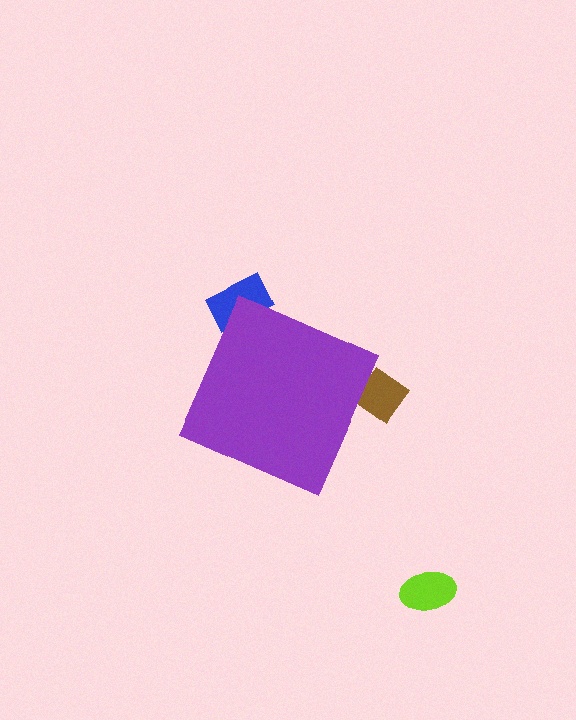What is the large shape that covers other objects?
A purple diamond.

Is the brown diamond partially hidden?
Yes, the brown diamond is partially hidden behind the purple diamond.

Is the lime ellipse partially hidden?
No, the lime ellipse is fully visible.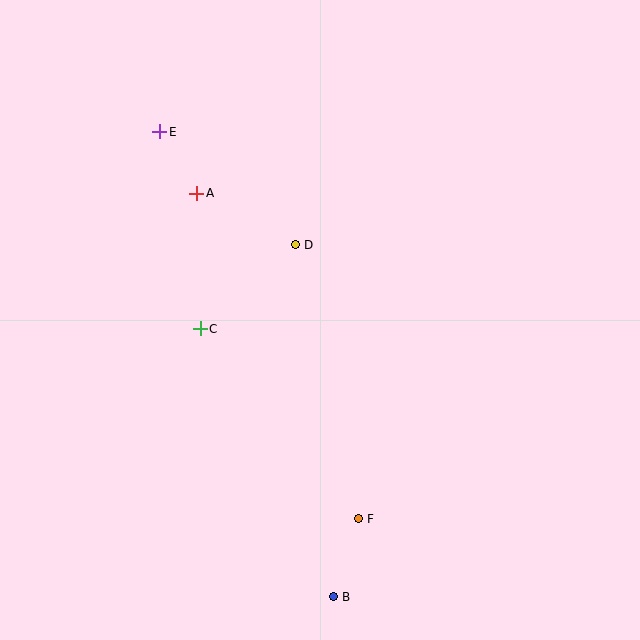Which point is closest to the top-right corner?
Point D is closest to the top-right corner.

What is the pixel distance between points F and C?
The distance between F and C is 247 pixels.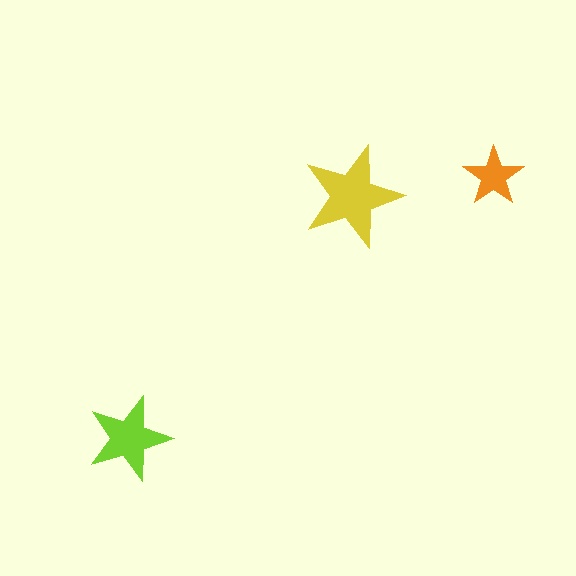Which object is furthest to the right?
The orange star is rightmost.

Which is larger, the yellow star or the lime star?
The yellow one.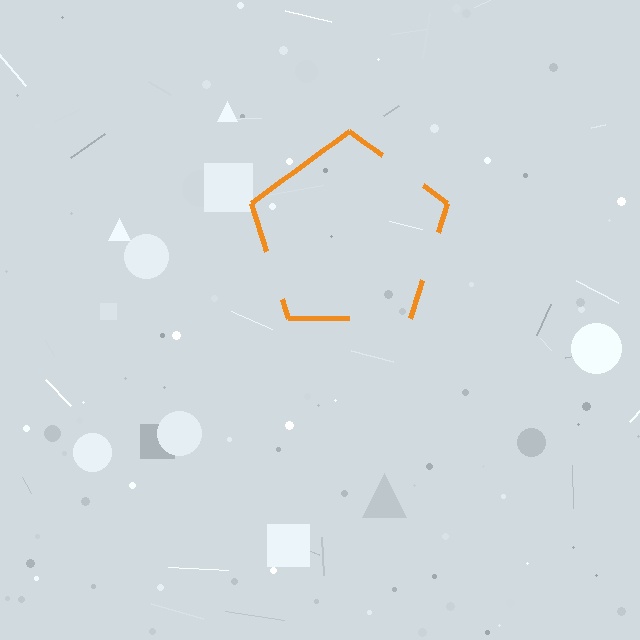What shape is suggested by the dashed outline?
The dashed outline suggests a pentagon.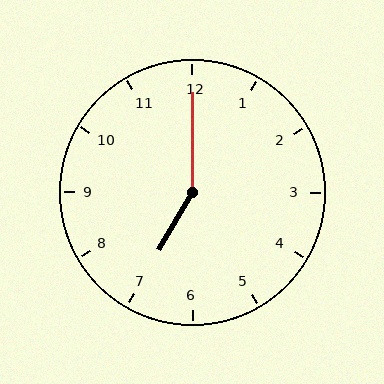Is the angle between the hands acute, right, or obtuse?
It is obtuse.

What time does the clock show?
7:00.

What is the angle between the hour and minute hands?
Approximately 150 degrees.